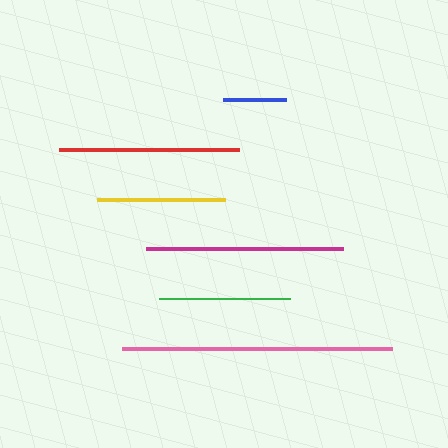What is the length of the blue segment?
The blue segment is approximately 63 pixels long.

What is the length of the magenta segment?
The magenta segment is approximately 197 pixels long.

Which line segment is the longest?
The pink line is the longest at approximately 270 pixels.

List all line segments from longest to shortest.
From longest to shortest: pink, magenta, red, green, yellow, blue.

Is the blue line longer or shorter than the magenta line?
The magenta line is longer than the blue line.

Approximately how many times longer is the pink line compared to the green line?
The pink line is approximately 2.1 times the length of the green line.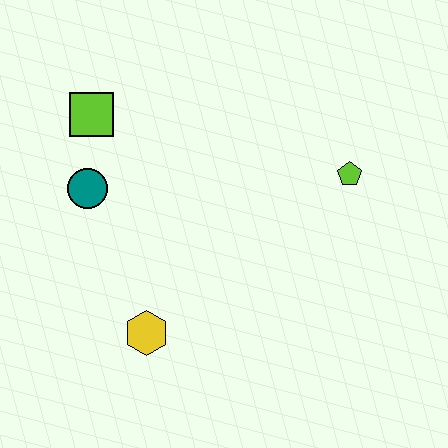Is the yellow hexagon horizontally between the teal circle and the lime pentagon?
Yes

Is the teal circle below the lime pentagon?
Yes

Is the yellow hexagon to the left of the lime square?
No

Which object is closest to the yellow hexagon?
The teal circle is closest to the yellow hexagon.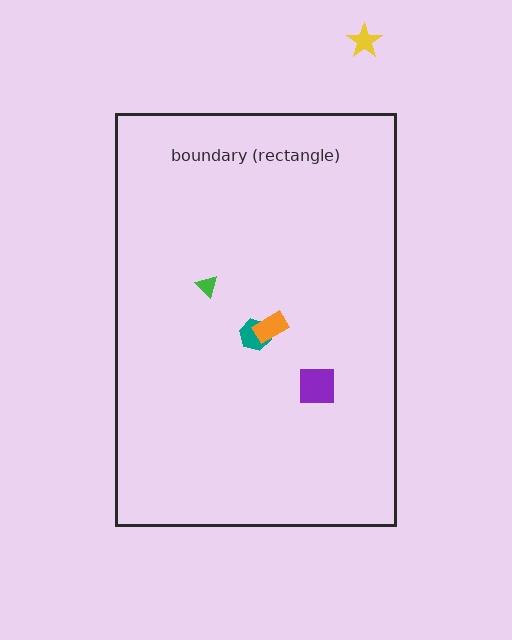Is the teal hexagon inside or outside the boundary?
Inside.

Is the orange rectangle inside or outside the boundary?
Inside.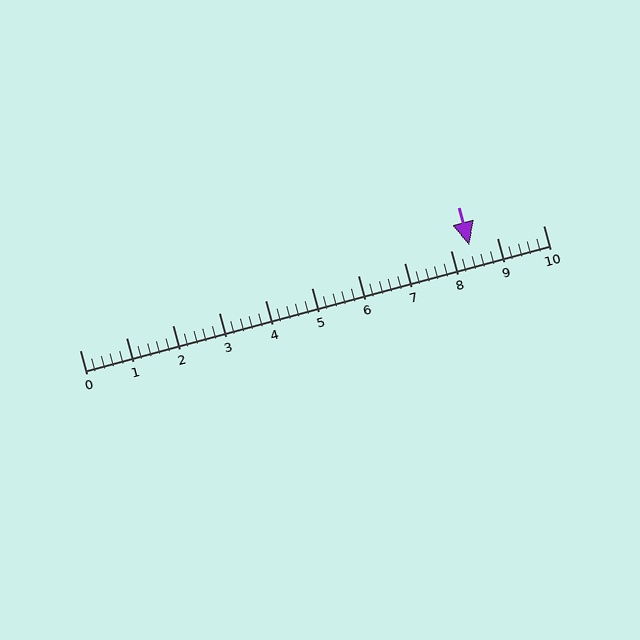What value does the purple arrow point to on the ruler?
The purple arrow points to approximately 8.4.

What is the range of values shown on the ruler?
The ruler shows values from 0 to 10.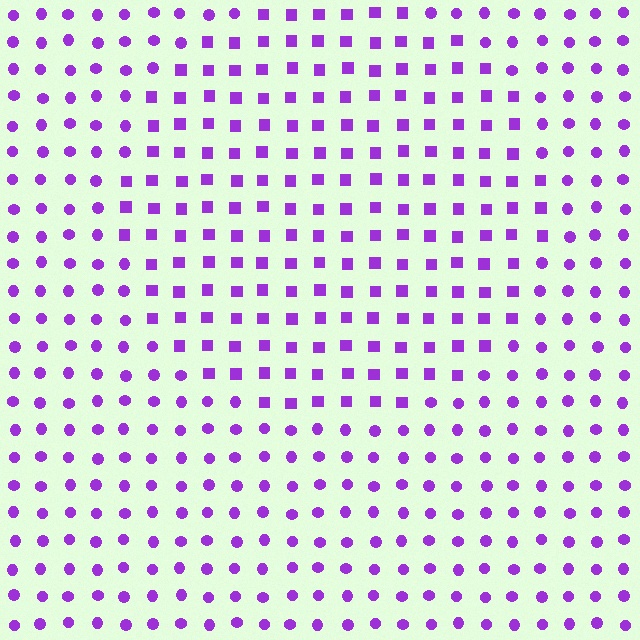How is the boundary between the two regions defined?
The boundary is defined by a change in element shape: squares inside vs. circles outside. All elements share the same color and spacing.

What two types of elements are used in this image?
The image uses squares inside the circle region and circles outside it.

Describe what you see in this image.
The image is filled with small purple elements arranged in a uniform grid. A circle-shaped region contains squares, while the surrounding area contains circles. The boundary is defined purely by the change in element shape.